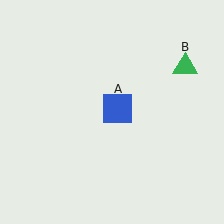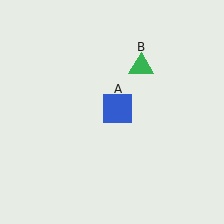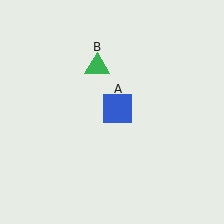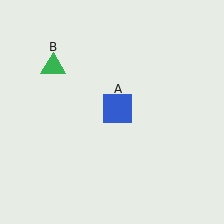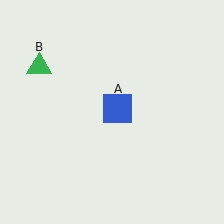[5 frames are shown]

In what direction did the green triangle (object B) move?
The green triangle (object B) moved left.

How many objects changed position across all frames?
1 object changed position: green triangle (object B).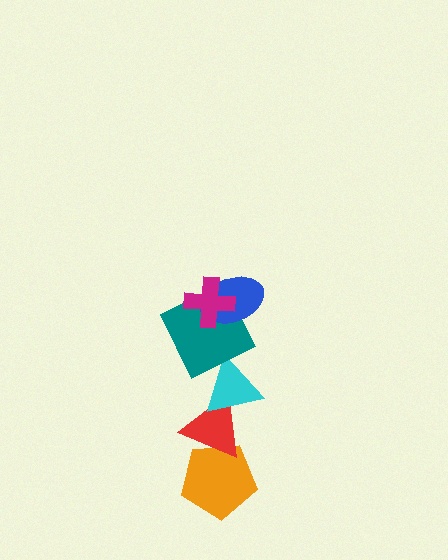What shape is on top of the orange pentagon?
The red triangle is on top of the orange pentagon.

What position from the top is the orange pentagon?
The orange pentagon is 6th from the top.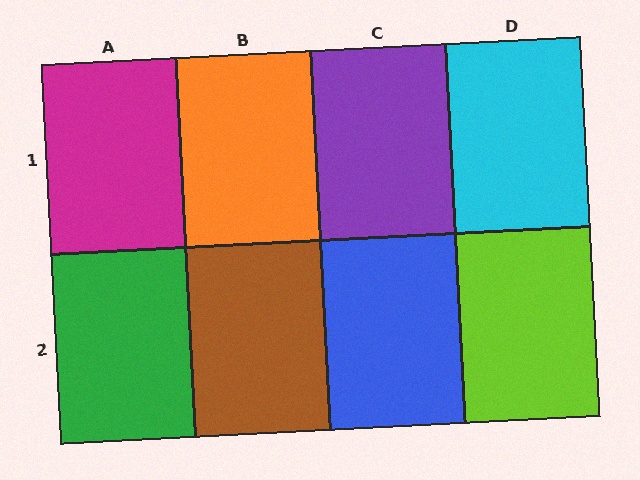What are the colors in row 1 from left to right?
Magenta, orange, purple, cyan.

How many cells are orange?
1 cell is orange.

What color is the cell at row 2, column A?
Green.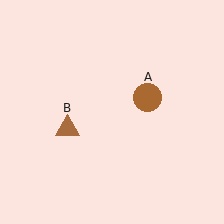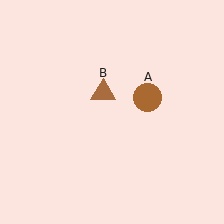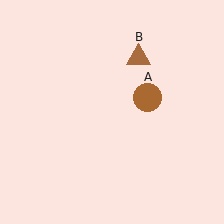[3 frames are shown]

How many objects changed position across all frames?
1 object changed position: brown triangle (object B).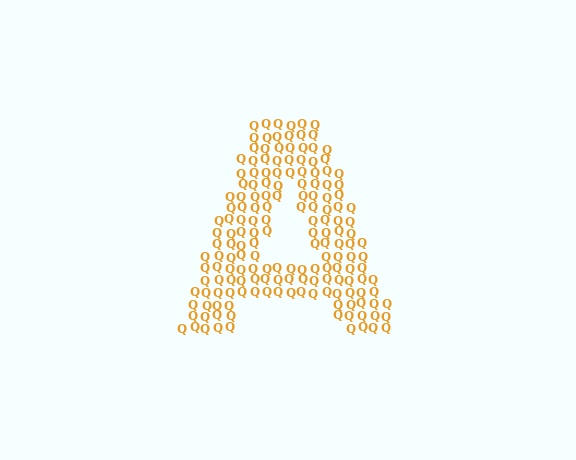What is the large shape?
The large shape is the letter A.